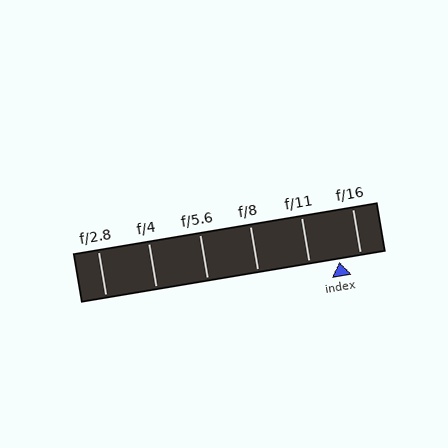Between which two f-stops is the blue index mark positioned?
The index mark is between f/11 and f/16.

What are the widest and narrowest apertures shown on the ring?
The widest aperture shown is f/2.8 and the narrowest is f/16.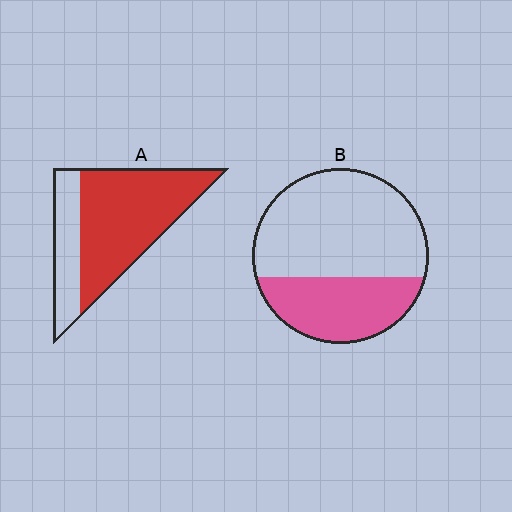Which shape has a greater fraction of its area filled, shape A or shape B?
Shape A.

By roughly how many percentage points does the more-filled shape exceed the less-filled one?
By roughly 35 percentage points (A over B).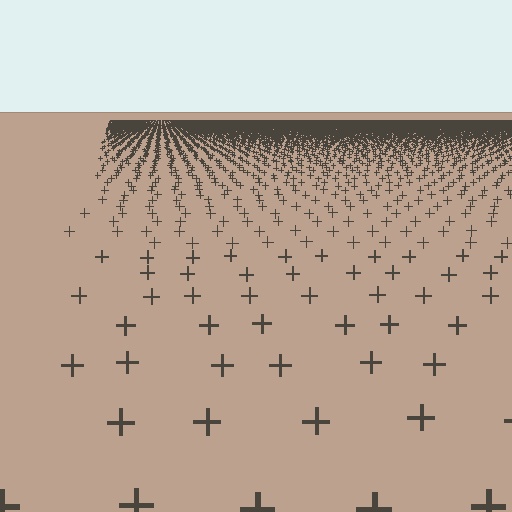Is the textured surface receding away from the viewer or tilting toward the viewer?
The surface is receding away from the viewer. Texture elements get smaller and denser toward the top.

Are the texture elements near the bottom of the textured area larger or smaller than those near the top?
Larger. Near the bottom, elements are closer to the viewer and appear at a bigger on-screen size.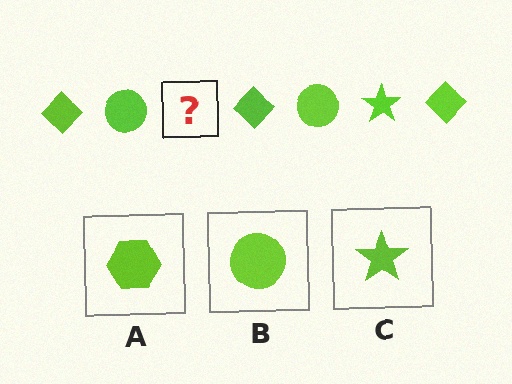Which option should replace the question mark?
Option C.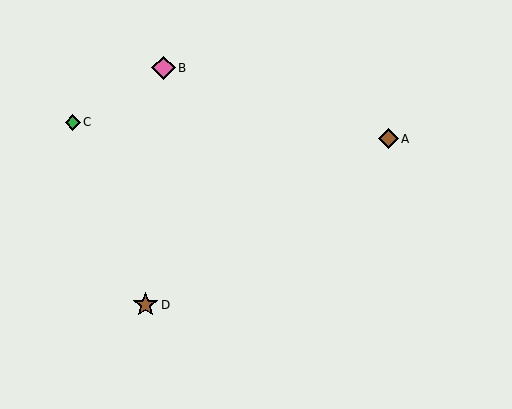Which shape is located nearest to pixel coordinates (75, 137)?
The green diamond (labeled C) at (73, 122) is nearest to that location.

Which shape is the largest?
The brown star (labeled D) is the largest.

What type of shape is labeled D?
Shape D is a brown star.